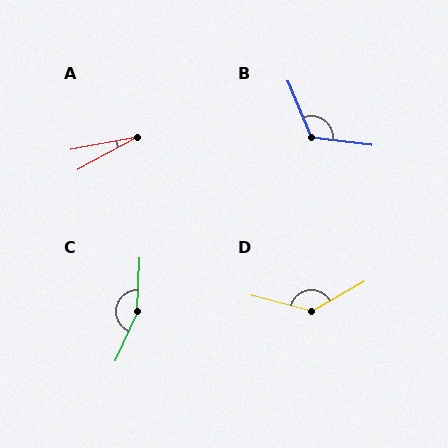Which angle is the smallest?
A, at approximately 18 degrees.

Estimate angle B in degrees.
Approximately 120 degrees.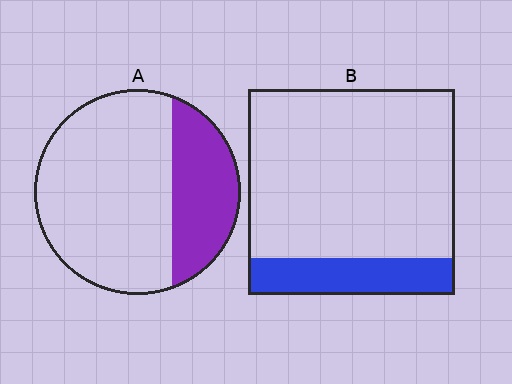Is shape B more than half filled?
No.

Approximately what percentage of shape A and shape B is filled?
A is approximately 30% and B is approximately 20%.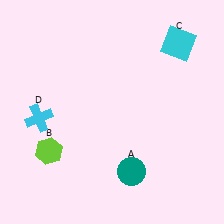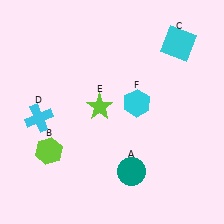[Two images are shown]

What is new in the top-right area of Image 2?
A cyan hexagon (F) was added in the top-right area of Image 2.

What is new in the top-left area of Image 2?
A lime star (E) was added in the top-left area of Image 2.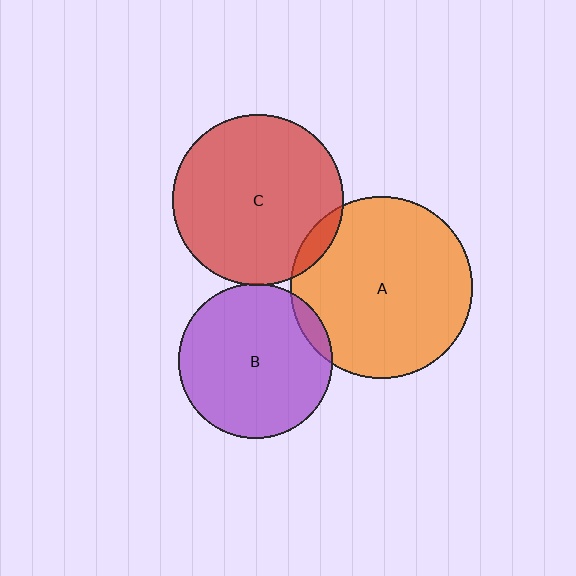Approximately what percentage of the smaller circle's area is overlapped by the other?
Approximately 5%.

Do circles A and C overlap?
Yes.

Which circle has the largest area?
Circle A (orange).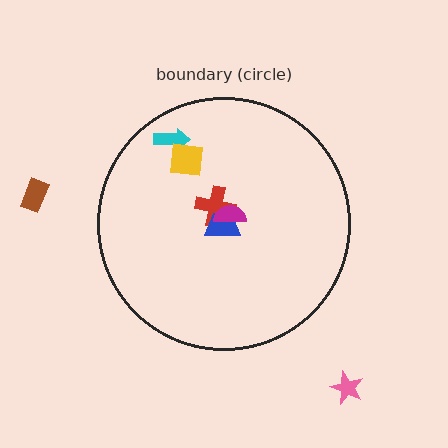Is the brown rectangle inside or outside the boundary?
Outside.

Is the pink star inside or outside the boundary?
Outside.